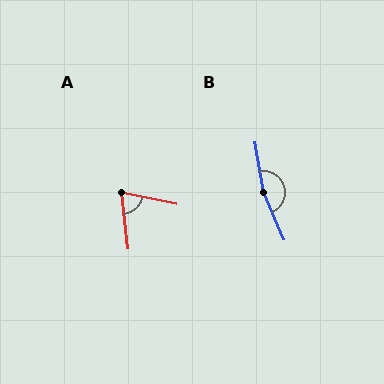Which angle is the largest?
B, at approximately 165 degrees.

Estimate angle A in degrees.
Approximately 72 degrees.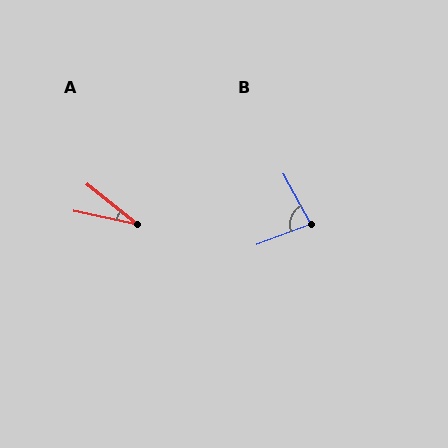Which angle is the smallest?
A, at approximately 27 degrees.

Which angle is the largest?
B, at approximately 82 degrees.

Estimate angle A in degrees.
Approximately 27 degrees.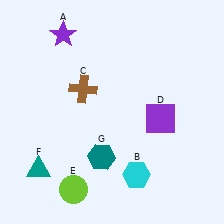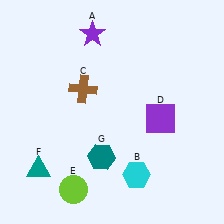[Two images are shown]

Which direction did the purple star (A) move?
The purple star (A) moved right.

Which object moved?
The purple star (A) moved right.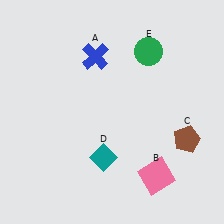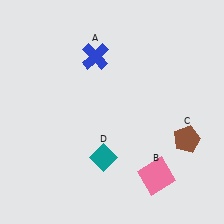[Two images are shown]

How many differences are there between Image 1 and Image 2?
There is 1 difference between the two images.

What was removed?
The green circle (E) was removed in Image 2.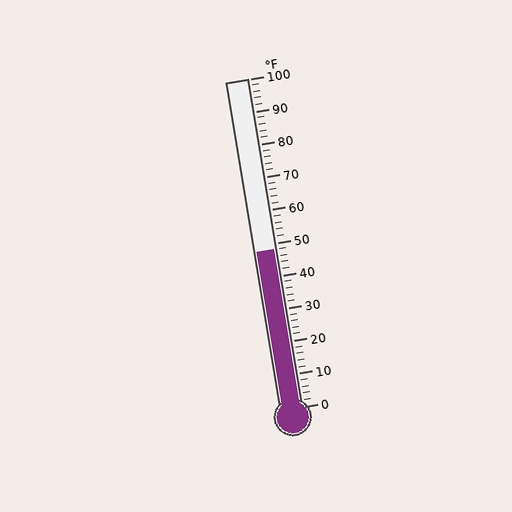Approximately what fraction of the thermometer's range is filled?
The thermometer is filled to approximately 50% of its range.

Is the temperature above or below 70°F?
The temperature is below 70°F.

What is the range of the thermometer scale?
The thermometer scale ranges from 0°F to 100°F.